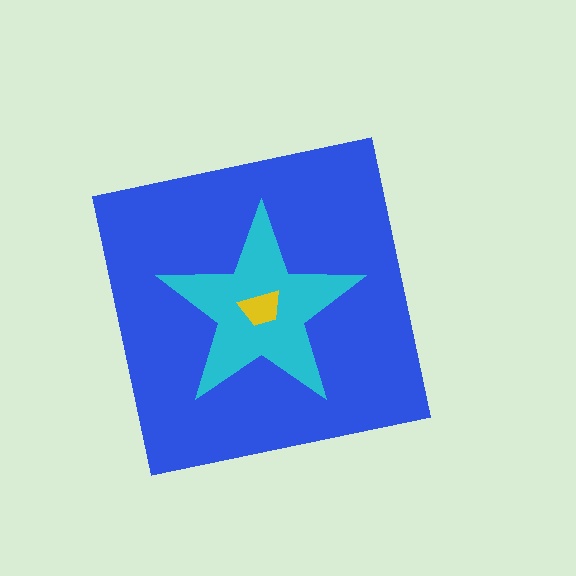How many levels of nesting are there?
3.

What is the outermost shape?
The blue square.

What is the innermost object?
The yellow trapezoid.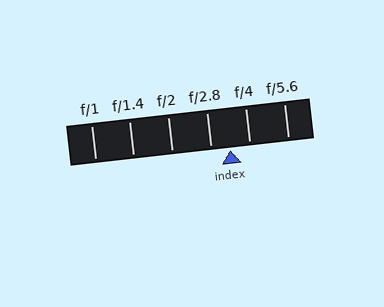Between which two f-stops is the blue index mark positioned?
The index mark is between f/2.8 and f/4.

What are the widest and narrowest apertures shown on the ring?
The widest aperture shown is f/1 and the narrowest is f/5.6.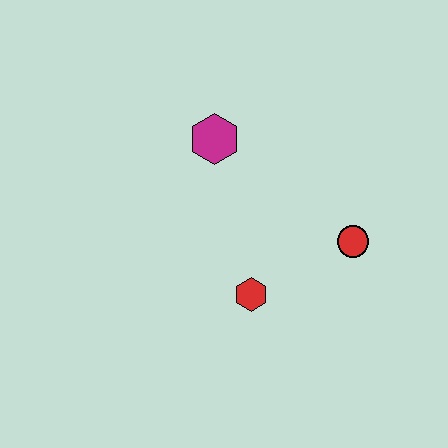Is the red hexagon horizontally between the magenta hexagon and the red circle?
Yes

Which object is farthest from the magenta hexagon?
The red circle is farthest from the magenta hexagon.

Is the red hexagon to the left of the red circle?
Yes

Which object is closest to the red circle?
The red hexagon is closest to the red circle.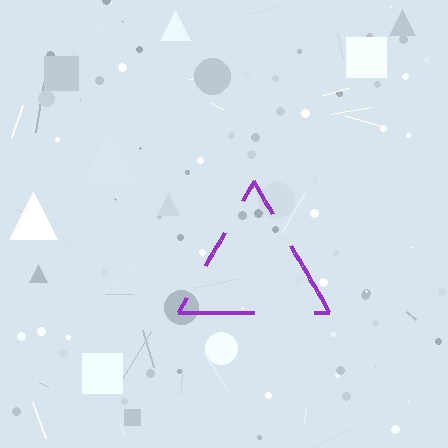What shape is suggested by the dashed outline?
The dashed outline suggests a triangle.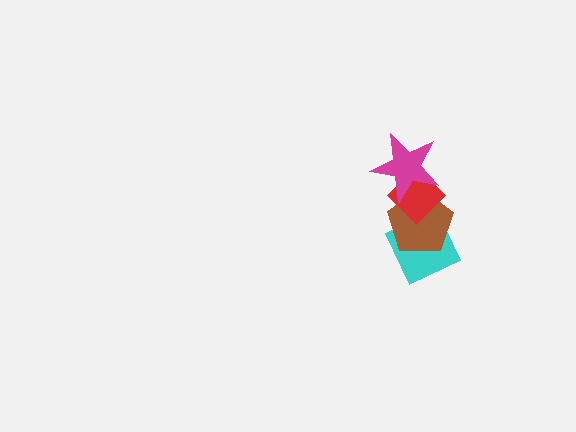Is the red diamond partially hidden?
Yes, it is partially covered by another shape.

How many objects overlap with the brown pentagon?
3 objects overlap with the brown pentagon.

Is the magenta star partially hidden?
No, no other shape covers it.